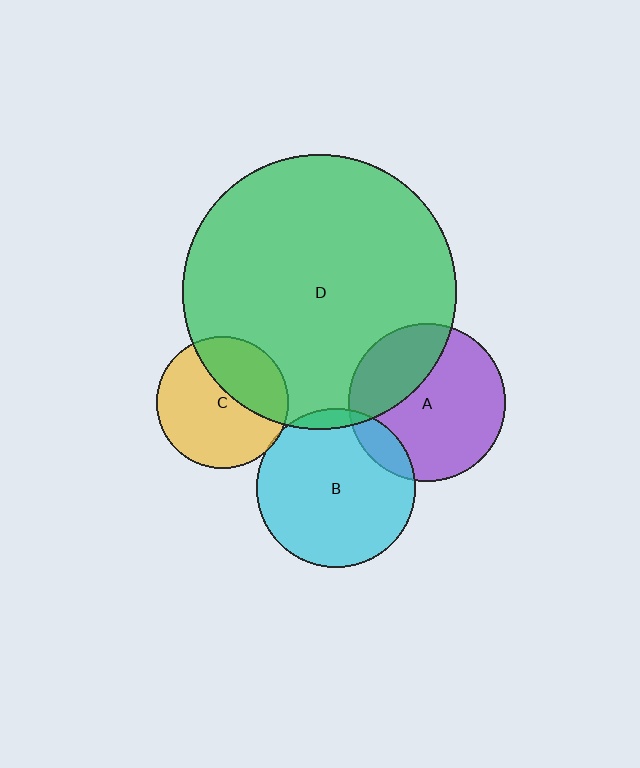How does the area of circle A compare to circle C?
Approximately 1.4 times.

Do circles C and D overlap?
Yes.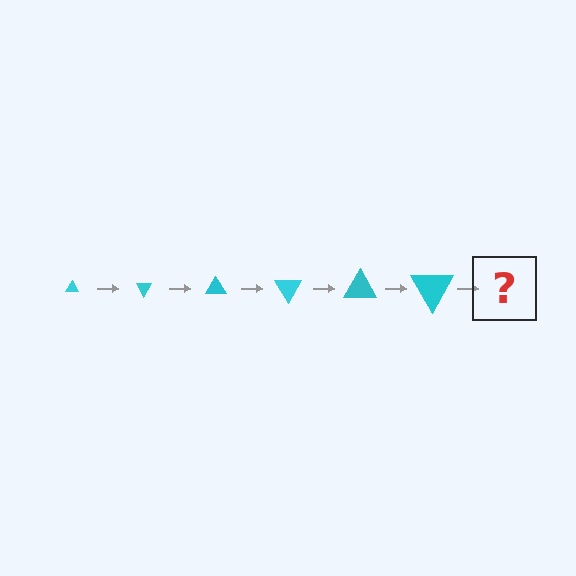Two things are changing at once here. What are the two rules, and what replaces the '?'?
The two rules are that the triangle grows larger each step and it rotates 60 degrees each step. The '?' should be a triangle, larger than the previous one and rotated 360 degrees from the start.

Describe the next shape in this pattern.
It should be a triangle, larger than the previous one and rotated 360 degrees from the start.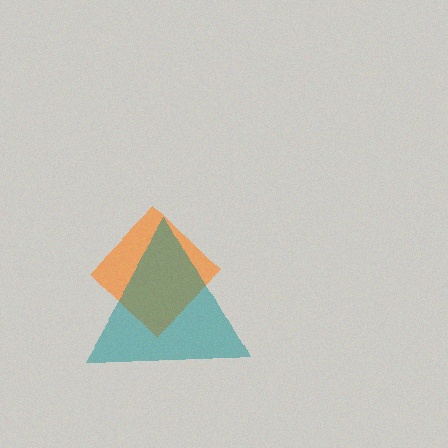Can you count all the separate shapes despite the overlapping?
Yes, there are 2 separate shapes.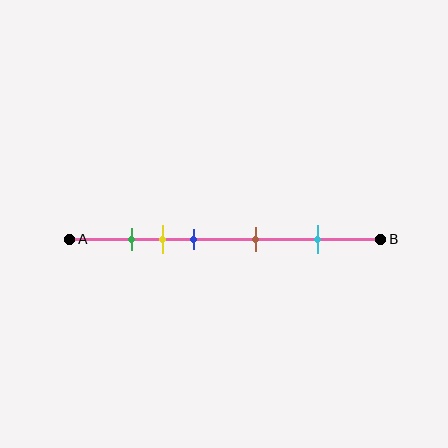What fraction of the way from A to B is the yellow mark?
The yellow mark is approximately 30% (0.3) of the way from A to B.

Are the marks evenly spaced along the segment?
No, the marks are not evenly spaced.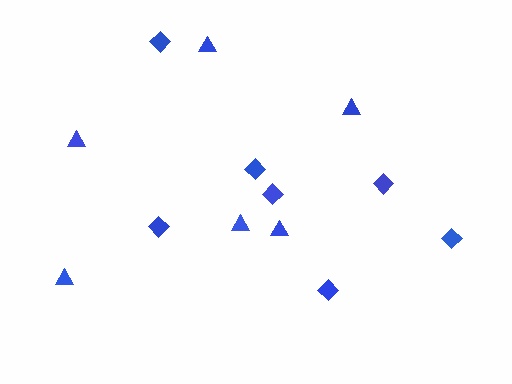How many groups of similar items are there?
There are 2 groups: one group of diamonds (7) and one group of triangles (6).